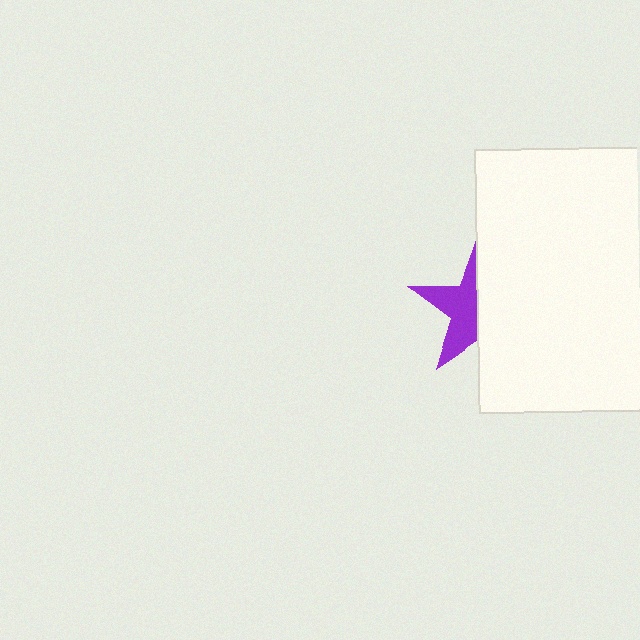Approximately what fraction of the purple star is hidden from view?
Roughly 53% of the purple star is hidden behind the white rectangle.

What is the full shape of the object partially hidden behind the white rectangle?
The partially hidden object is a purple star.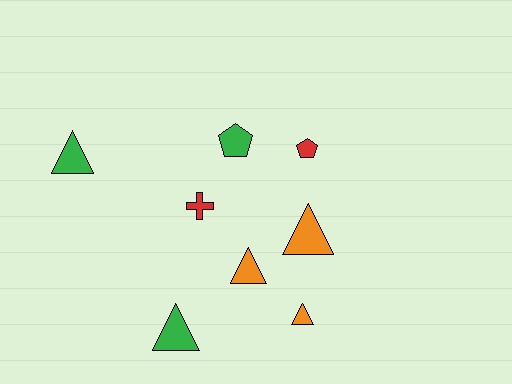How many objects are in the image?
There are 8 objects.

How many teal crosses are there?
There are no teal crosses.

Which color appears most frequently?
Green, with 3 objects.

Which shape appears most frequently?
Triangle, with 5 objects.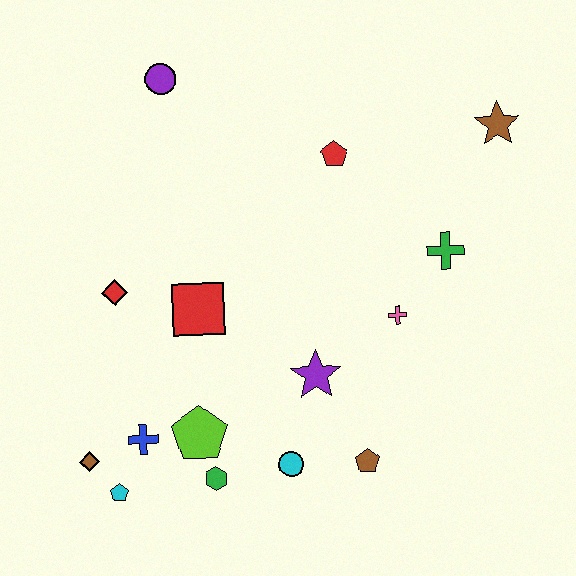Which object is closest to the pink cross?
The green cross is closest to the pink cross.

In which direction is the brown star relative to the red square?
The brown star is to the right of the red square.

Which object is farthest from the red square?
The brown star is farthest from the red square.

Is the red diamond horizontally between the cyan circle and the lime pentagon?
No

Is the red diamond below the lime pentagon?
No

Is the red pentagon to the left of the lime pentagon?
No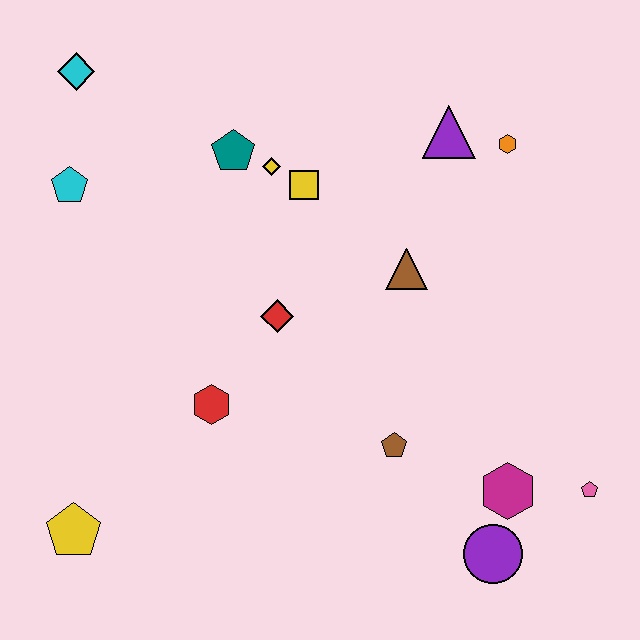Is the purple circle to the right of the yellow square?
Yes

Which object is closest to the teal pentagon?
The yellow diamond is closest to the teal pentagon.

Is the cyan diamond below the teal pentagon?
No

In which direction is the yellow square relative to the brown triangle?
The yellow square is to the left of the brown triangle.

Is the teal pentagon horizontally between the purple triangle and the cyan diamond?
Yes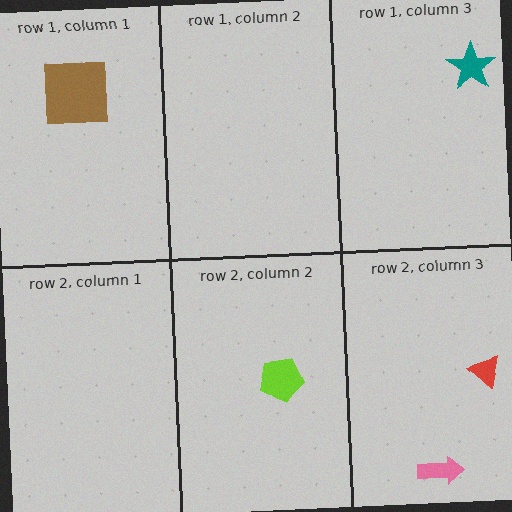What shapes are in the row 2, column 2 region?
The lime pentagon.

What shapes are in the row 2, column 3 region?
The red triangle, the pink arrow.